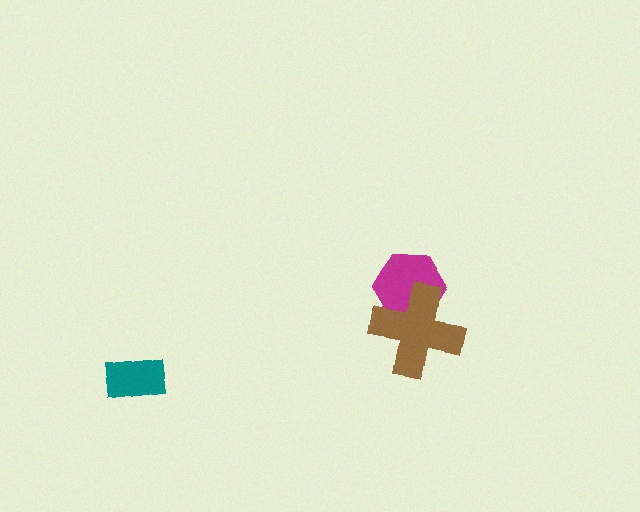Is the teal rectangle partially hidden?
No, no other shape covers it.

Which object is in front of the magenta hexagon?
The brown cross is in front of the magenta hexagon.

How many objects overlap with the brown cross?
1 object overlaps with the brown cross.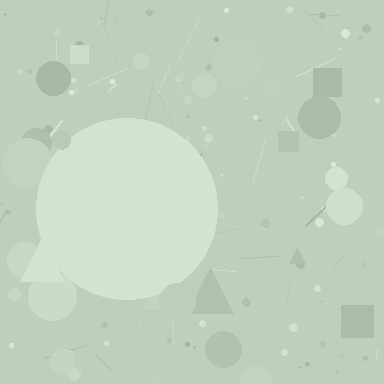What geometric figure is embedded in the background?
A circle is embedded in the background.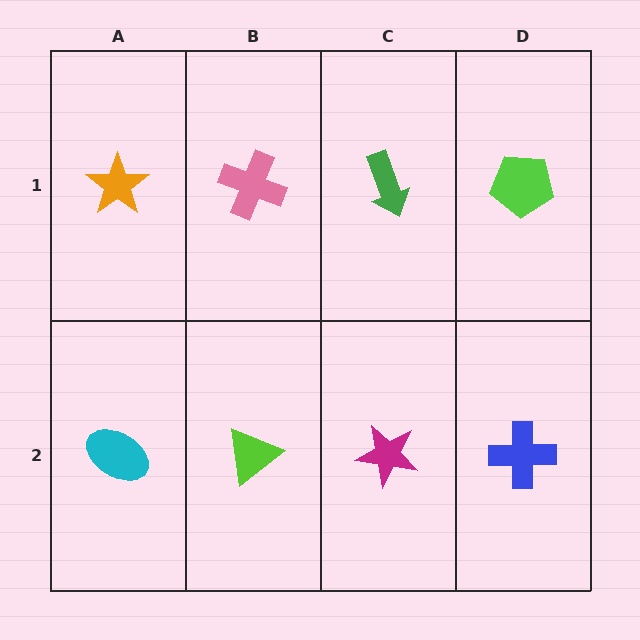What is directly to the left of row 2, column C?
A lime triangle.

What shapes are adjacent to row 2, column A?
An orange star (row 1, column A), a lime triangle (row 2, column B).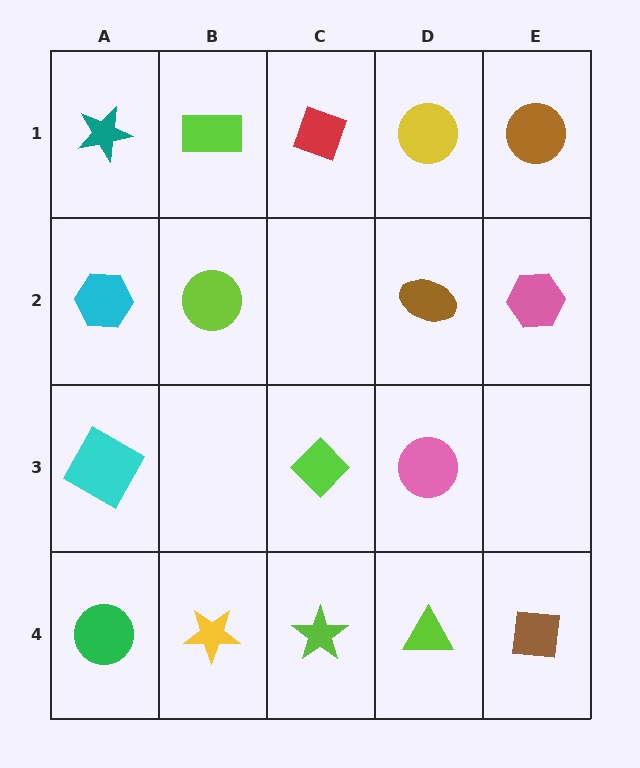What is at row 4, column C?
A lime star.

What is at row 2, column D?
A brown ellipse.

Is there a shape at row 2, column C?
No, that cell is empty.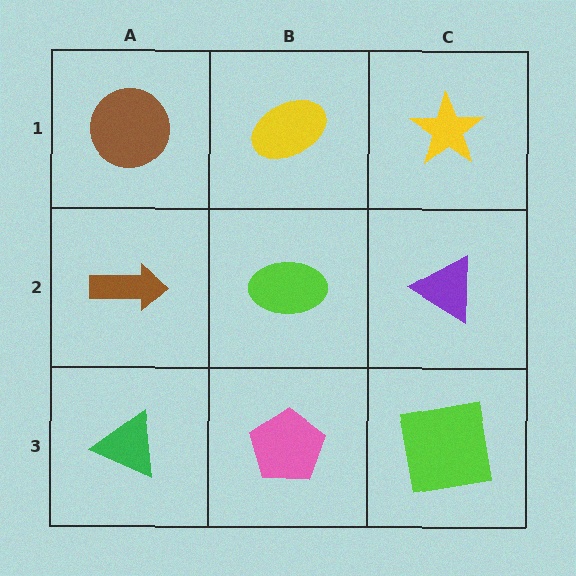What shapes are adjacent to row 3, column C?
A purple triangle (row 2, column C), a pink pentagon (row 3, column B).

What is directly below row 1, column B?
A lime ellipse.